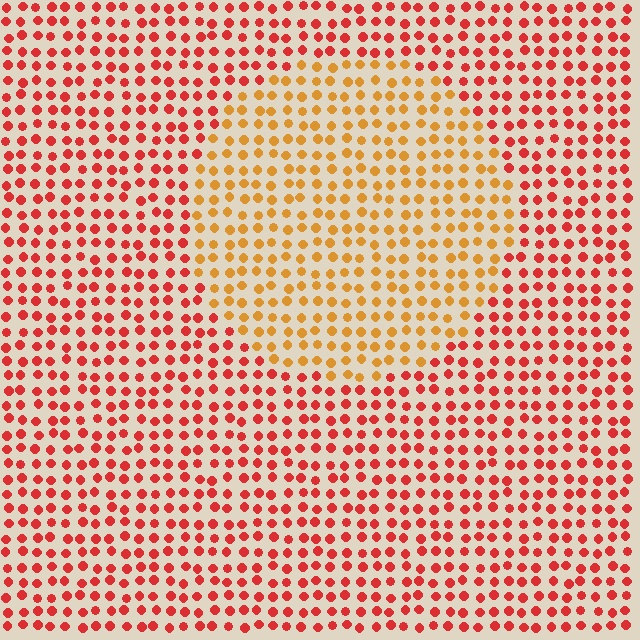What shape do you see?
I see a circle.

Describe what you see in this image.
The image is filled with small red elements in a uniform arrangement. A circle-shaped region is visible where the elements are tinted to a slightly different hue, forming a subtle color boundary.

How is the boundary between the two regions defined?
The boundary is defined purely by a slight shift in hue (about 37 degrees). Spacing, size, and orientation are identical on both sides.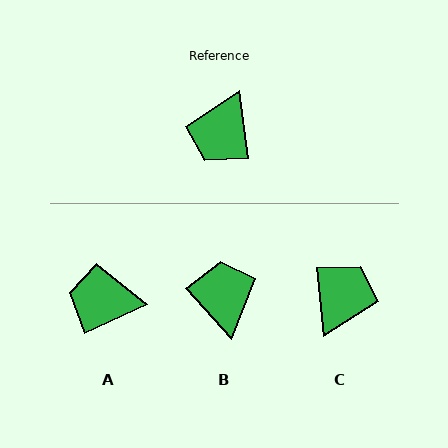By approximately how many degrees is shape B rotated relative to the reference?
Approximately 145 degrees clockwise.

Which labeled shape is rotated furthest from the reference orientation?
C, about 179 degrees away.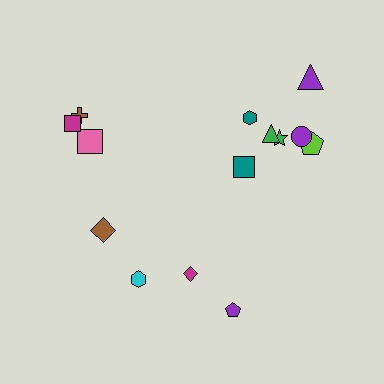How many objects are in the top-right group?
There are 7 objects.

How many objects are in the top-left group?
There are 3 objects.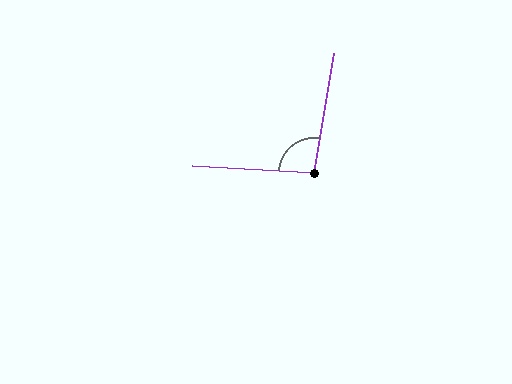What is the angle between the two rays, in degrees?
Approximately 96 degrees.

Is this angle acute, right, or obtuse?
It is obtuse.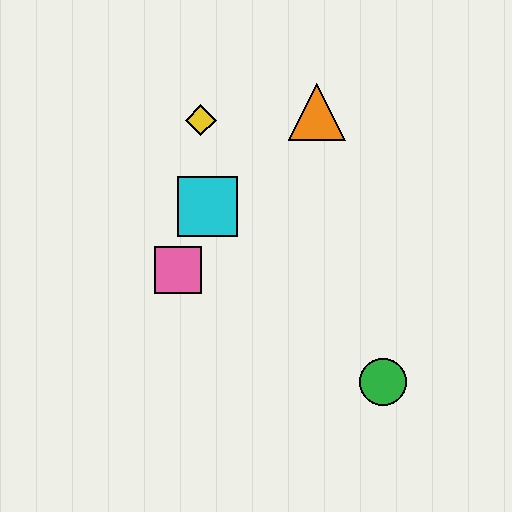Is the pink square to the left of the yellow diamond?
Yes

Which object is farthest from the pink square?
The green circle is farthest from the pink square.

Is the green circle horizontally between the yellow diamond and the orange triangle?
No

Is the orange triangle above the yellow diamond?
Yes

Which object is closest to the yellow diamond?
The cyan square is closest to the yellow diamond.